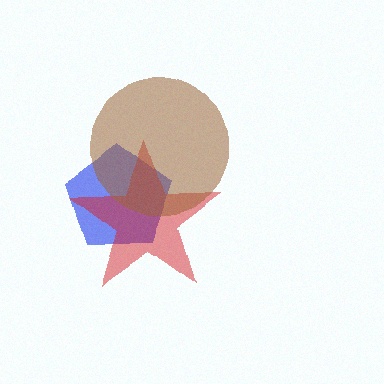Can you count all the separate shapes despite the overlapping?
Yes, there are 3 separate shapes.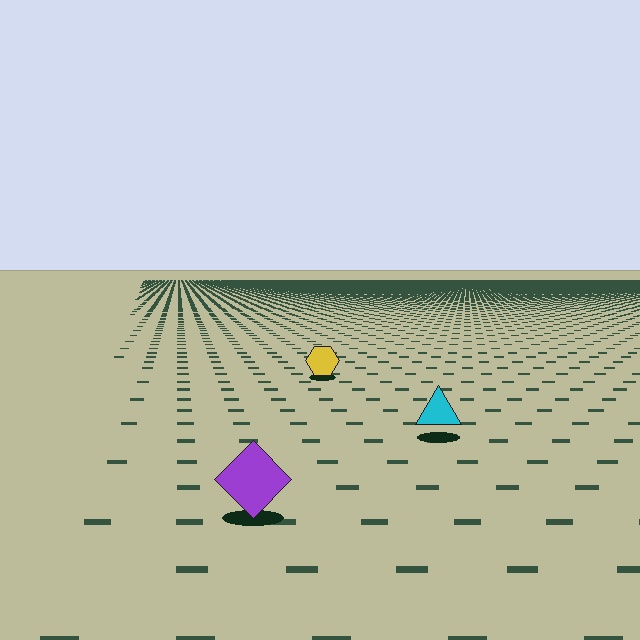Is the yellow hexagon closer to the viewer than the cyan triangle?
No. The cyan triangle is closer — you can tell from the texture gradient: the ground texture is coarser near it.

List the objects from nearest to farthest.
From nearest to farthest: the purple diamond, the cyan triangle, the yellow hexagon.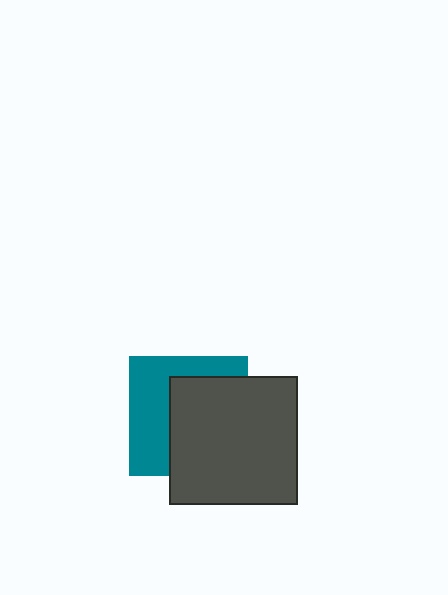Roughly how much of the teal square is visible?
A small part of it is visible (roughly 45%).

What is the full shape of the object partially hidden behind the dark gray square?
The partially hidden object is a teal square.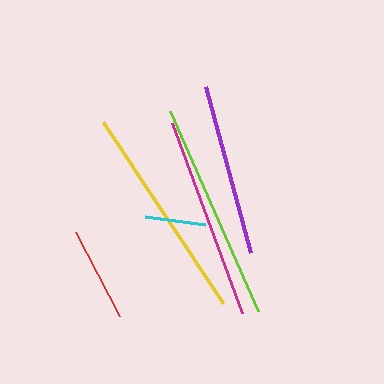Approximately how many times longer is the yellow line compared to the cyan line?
The yellow line is approximately 3.6 times the length of the cyan line.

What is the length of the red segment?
The red segment is approximately 95 pixels long.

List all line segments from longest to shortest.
From longest to shortest: lime, yellow, magenta, purple, red, cyan.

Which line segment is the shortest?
The cyan line is the shortest at approximately 60 pixels.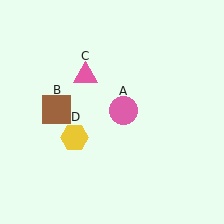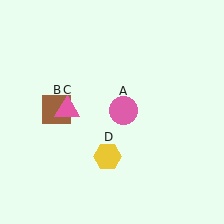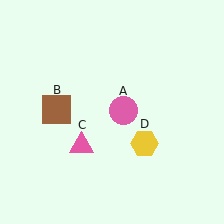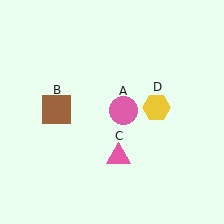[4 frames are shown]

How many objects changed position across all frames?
2 objects changed position: pink triangle (object C), yellow hexagon (object D).